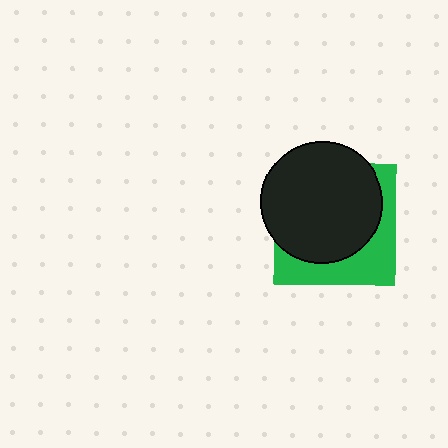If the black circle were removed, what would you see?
You would see the complete green square.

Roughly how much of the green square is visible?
A small part of it is visible (roughly 34%).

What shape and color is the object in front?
The object in front is a black circle.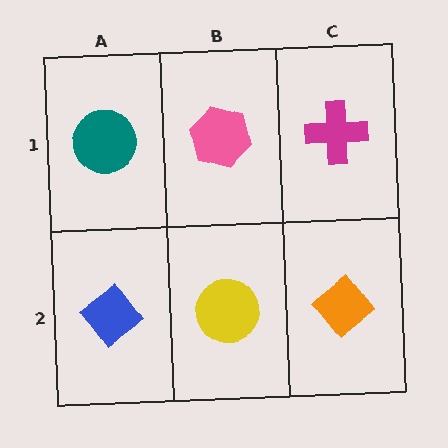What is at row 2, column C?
An orange diamond.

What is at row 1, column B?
A pink hexagon.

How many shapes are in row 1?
3 shapes.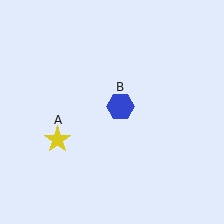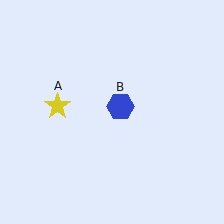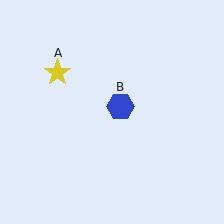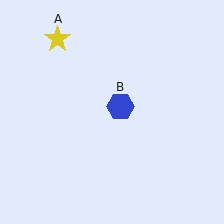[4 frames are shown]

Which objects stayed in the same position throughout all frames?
Blue hexagon (object B) remained stationary.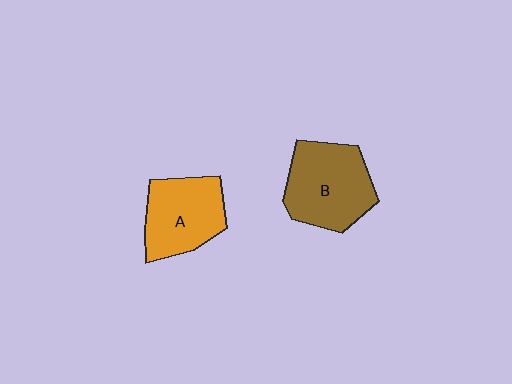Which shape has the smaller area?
Shape A (orange).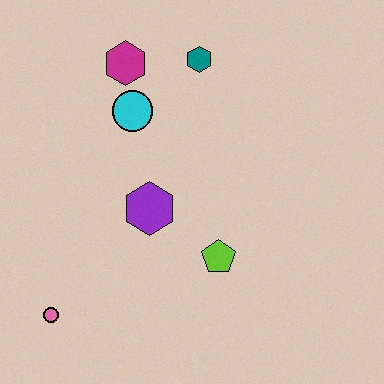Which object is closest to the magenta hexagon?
The cyan circle is closest to the magenta hexagon.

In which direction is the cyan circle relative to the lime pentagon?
The cyan circle is above the lime pentagon.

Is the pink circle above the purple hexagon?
No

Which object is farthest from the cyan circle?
The pink circle is farthest from the cyan circle.